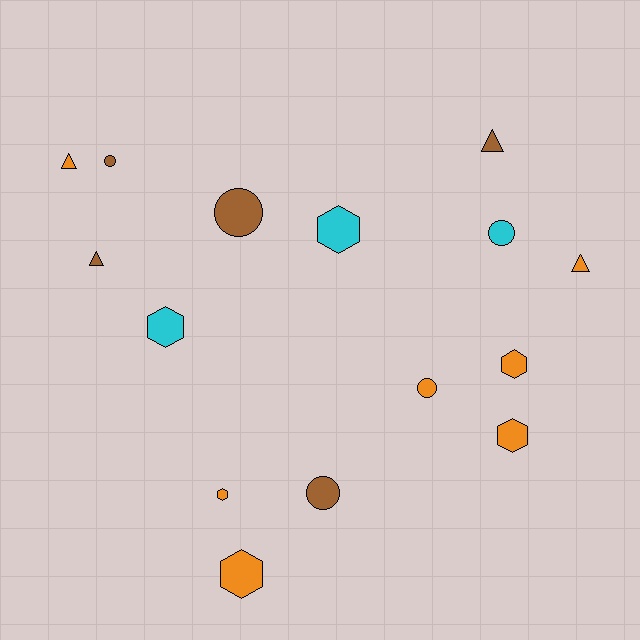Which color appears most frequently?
Orange, with 7 objects.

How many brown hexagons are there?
There are no brown hexagons.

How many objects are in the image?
There are 15 objects.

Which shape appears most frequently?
Hexagon, with 6 objects.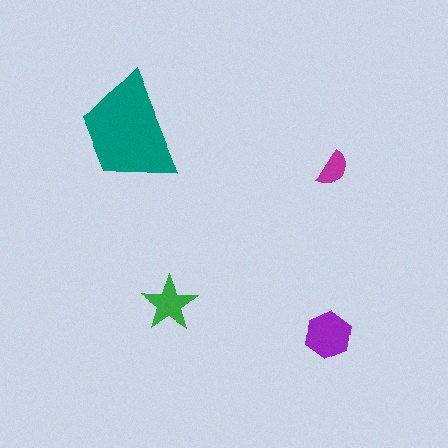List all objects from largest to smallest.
The teal trapezoid, the purple hexagon, the green star, the magenta semicircle.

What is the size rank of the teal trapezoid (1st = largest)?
1st.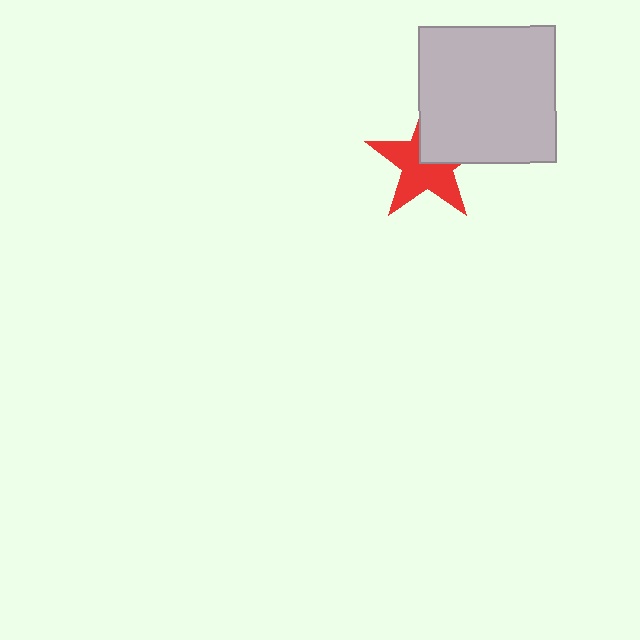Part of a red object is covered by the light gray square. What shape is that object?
It is a star.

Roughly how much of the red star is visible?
About half of it is visible (roughly 63%).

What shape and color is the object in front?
The object in front is a light gray square.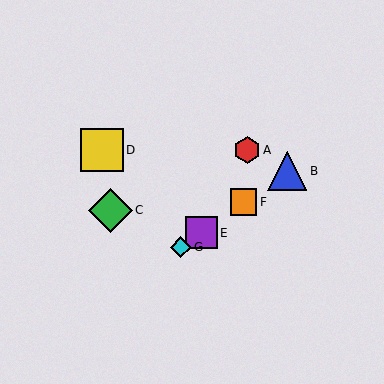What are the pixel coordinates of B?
Object B is at (287, 171).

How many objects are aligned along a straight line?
4 objects (B, E, F, G) are aligned along a straight line.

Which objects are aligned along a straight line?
Objects B, E, F, G are aligned along a straight line.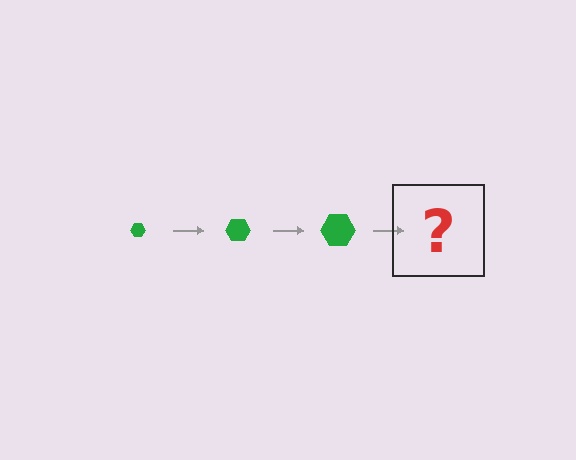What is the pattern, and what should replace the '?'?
The pattern is that the hexagon gets progressively larger each step. The '?' should be a green hexagon, larger than the previous one.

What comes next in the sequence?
The next element should be a green hexagon, larger than the previous one.